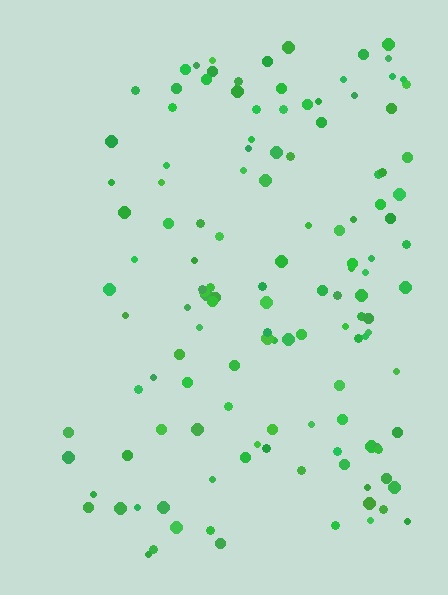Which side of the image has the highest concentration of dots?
The right.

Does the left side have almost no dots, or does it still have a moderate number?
Still a moderate number, just noticeably fewer than the right.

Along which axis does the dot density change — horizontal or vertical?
Horizontal.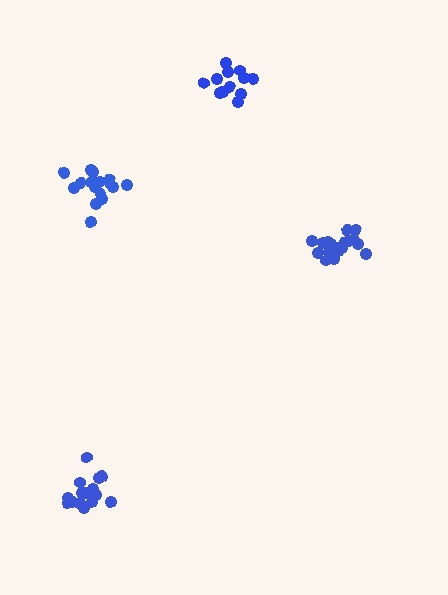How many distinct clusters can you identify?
There are 4 distinct clusters.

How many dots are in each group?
Group 1: 16 dots, Group 2: 15 dots, Group 3: 18 dots, Group 4: 13 dots (62 total).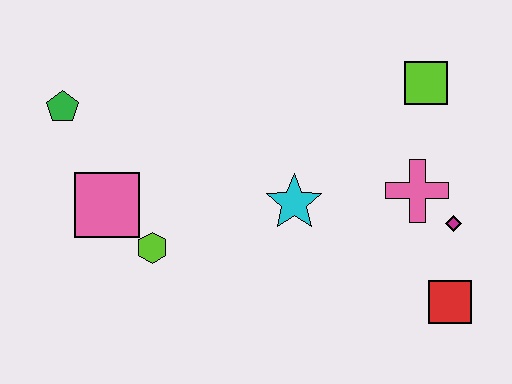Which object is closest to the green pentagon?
The pink square is closest to the green pentagon.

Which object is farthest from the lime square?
The green pentagon is farthest from the lime square.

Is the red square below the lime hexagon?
Yes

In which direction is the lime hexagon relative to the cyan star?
The lime hexagon is to the left of the cyan star.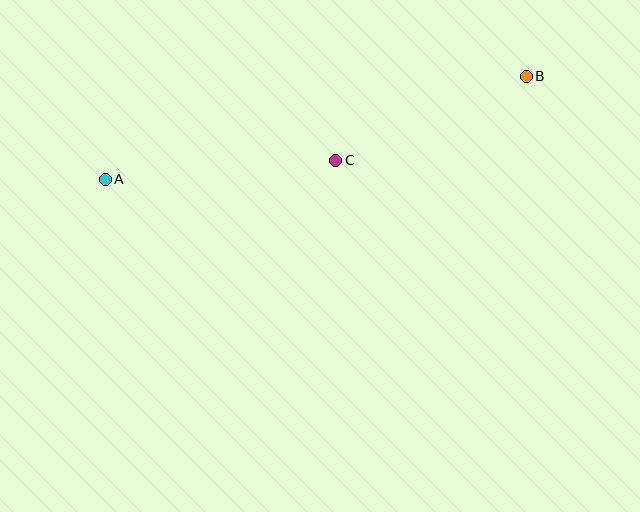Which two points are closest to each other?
Points B and C are closest to each other.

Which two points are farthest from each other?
Points A and B are farthest from each other.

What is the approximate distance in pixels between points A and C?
The distance between A and C is approximately 231 pixels.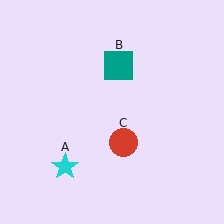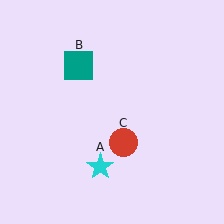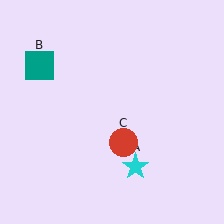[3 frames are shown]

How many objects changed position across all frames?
2 objects changed position: cyan star (object A), teal square (object B).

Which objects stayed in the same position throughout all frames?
Red circle (object C) remained stationary.